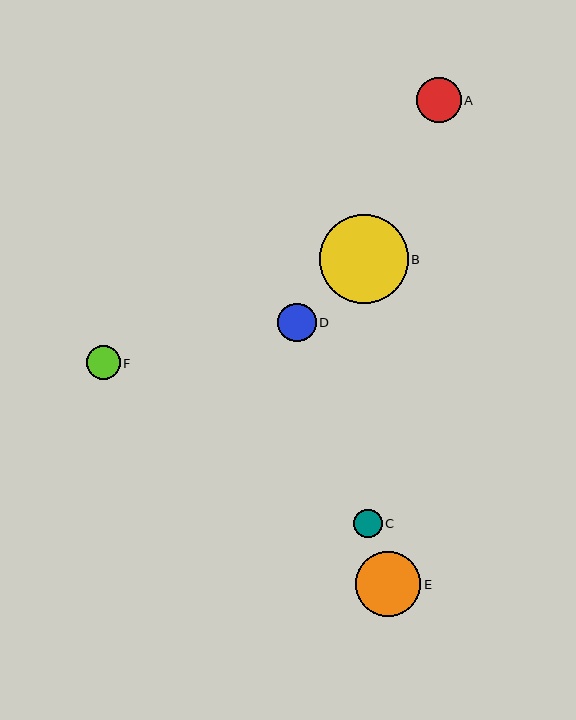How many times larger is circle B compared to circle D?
Circle B is approximately 2.3 times the size of circle D.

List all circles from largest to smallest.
From largest to smallest: B, E, A, D, F, C.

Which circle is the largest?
Circle B is the largest with a size of approximately 89 pixels.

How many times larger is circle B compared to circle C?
Circle B is approximately 3.1 times the size of circle C.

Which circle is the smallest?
Circle C is the smallest with a size of approximately 28 pixels.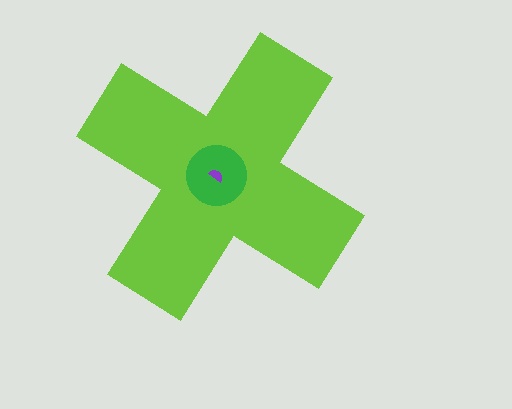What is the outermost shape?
The lime cross.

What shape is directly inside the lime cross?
The green circle.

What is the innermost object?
The purple semicircle.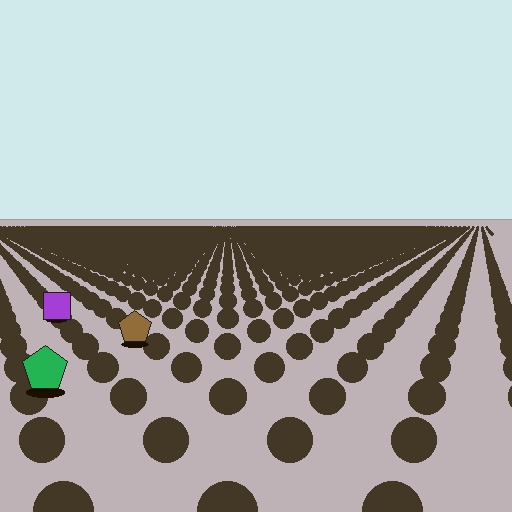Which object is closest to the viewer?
The green pentagon is closest. The texture marks near it are larger and more spread out.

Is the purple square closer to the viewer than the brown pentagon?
No. The brown pentagon is closer — you can tell from the texture gradient: the ground texture is coarser near it.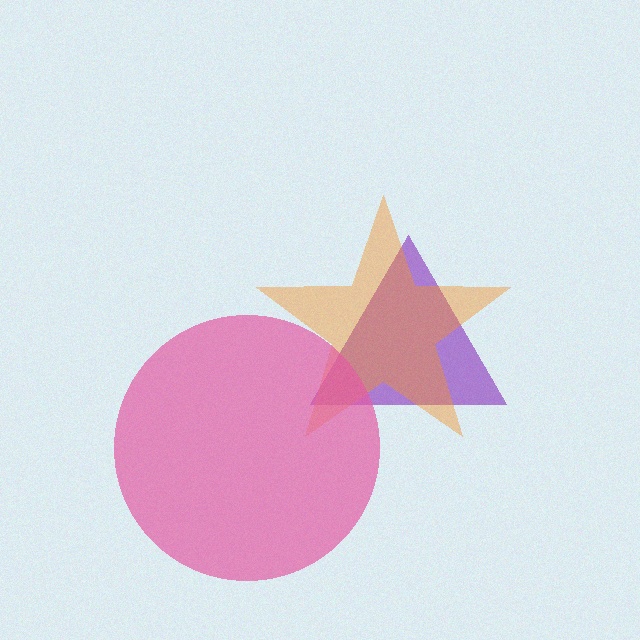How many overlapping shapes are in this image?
There are 3 overlapping shapes in the image.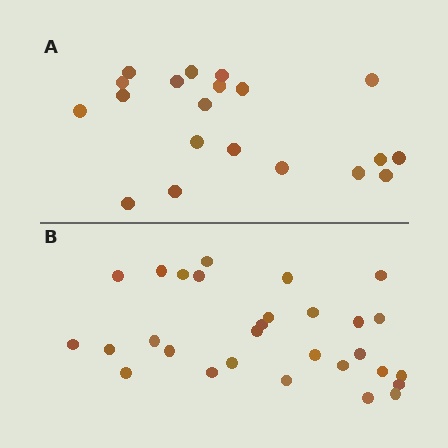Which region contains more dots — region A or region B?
Region B (the bottom region) has more dots.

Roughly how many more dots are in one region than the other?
Region B has roughly 8 or so more dots than region A.